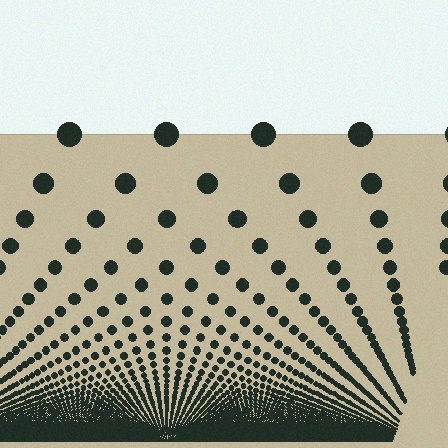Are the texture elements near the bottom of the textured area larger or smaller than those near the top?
Smaller. The gradient is inverted — elements near the bottom are smaller and denser.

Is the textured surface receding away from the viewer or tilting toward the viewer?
The surface appears to tilt toward the viewer. Texture elements get larger and sparser toward the top.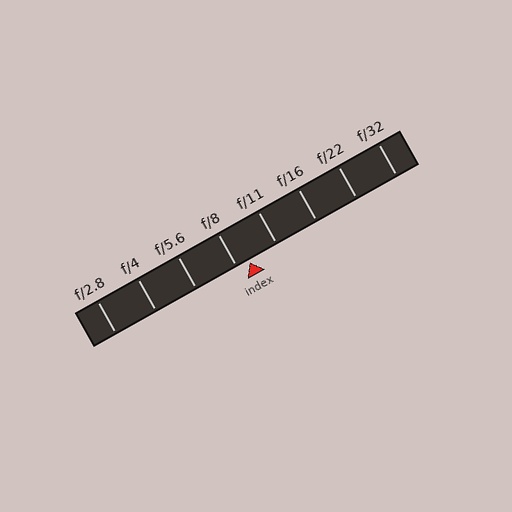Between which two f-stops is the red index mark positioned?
The index mark is between f/8 and f/11.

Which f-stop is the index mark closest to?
The index mark is closest to f/8.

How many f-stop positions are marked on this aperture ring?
There are 8 f-stop positions marked.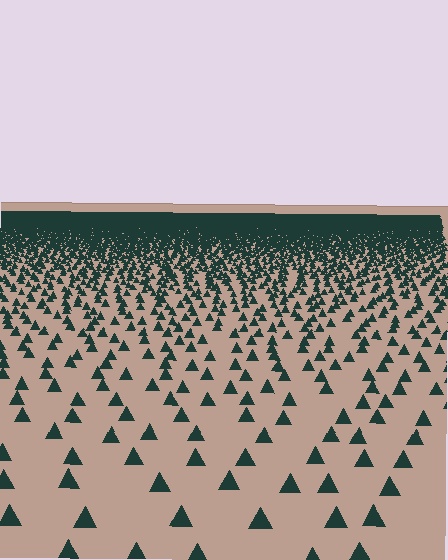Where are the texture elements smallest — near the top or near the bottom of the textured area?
Near the top.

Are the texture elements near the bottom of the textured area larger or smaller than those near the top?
Larger. Near the bottom, elements are closer to the viewer and appear at a bigger on-screen size.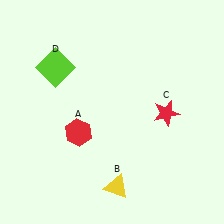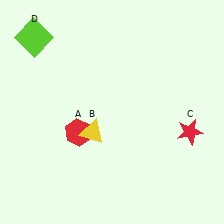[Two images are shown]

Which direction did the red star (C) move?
The red star (C) moved right.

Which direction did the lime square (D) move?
The lime square (D) moved up.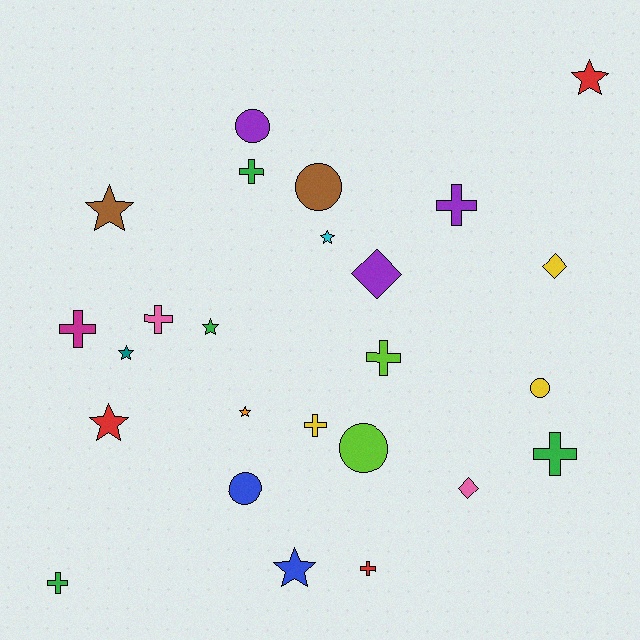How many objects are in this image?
There are 25 objects.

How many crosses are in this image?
There are 9 crosses.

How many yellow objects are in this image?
There are 3 yellow objects.